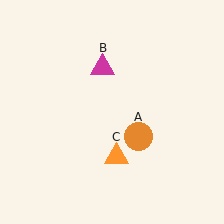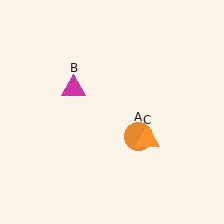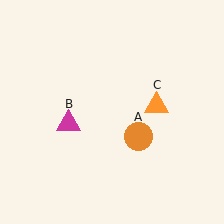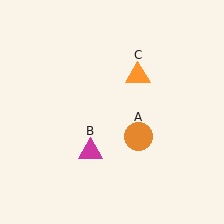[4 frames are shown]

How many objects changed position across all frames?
2 objects changed position: magenta triangle (object B), orange triangle (object C).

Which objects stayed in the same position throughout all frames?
Orange circle (object A) remained stationary.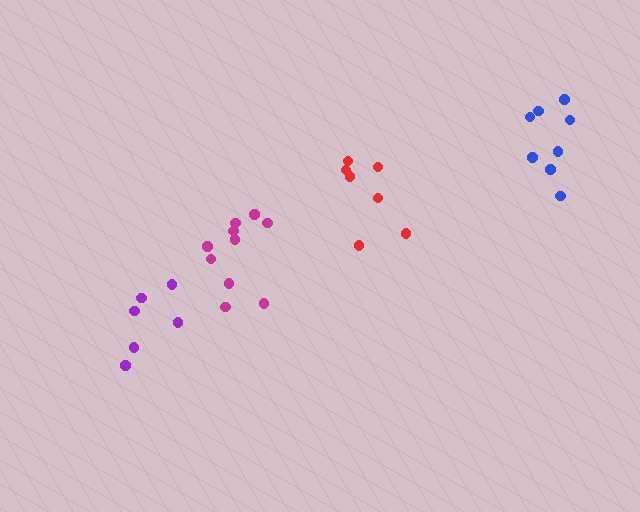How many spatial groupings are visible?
There are 4 spatial groupings.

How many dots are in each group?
Group 1: 7 dots, Group 2: 8 dots, Group 3: 6 dots, Group 4: 10 dots (31 total).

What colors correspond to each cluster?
The clusters are colored: red, blue, purple, magenta.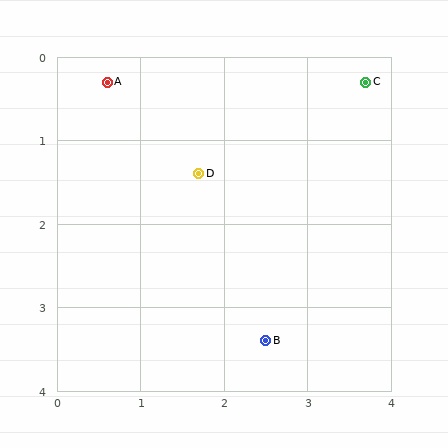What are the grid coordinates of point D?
Point D is at approximately (1.7, 1.4).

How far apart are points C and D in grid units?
Points C and D are about 2.3 grid units apart.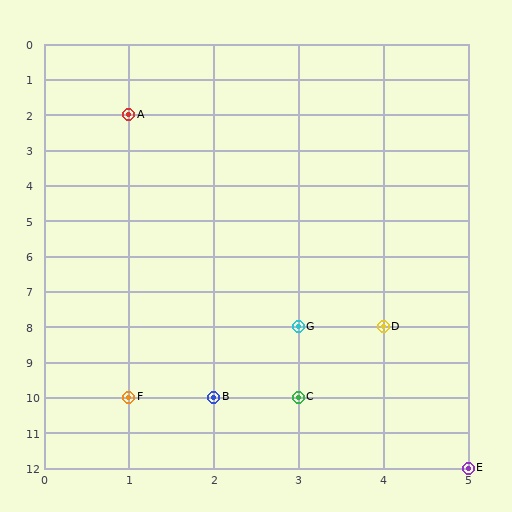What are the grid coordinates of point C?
Point C is at grid coordinates (3, 10).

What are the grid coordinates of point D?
Point D is at grid coordinates (4, 8).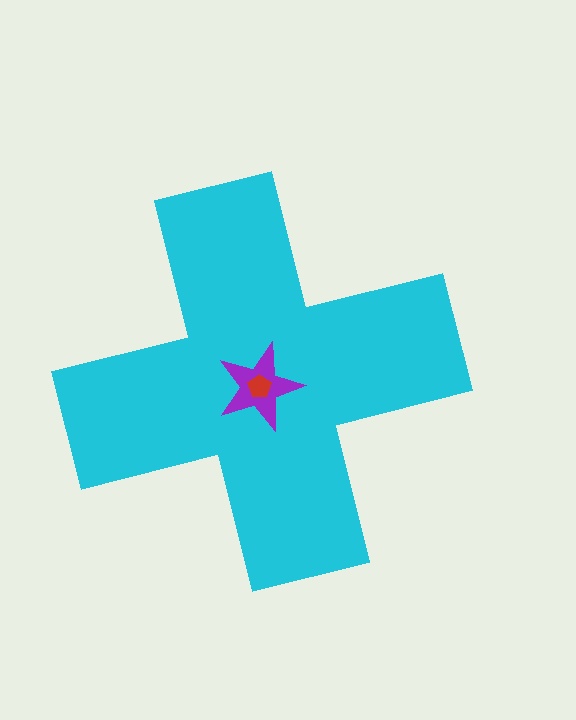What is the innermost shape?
The red pentagon.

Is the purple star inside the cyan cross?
Yes.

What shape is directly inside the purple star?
The red pentagon.